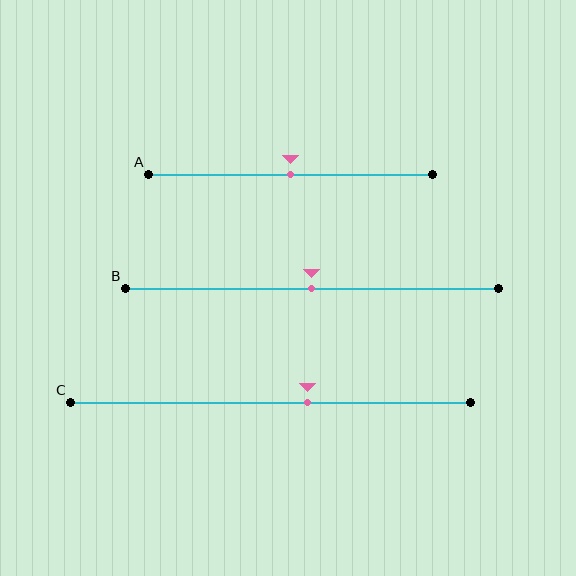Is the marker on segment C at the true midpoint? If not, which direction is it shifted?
No, the marker on segment C is shifted to the right by about 9% of the segment length.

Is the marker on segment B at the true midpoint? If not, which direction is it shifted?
Yes, the marker on segment B is at the true midpoint.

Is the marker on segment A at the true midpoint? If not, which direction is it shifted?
Yes, the marker on segment A is at the true midpoint.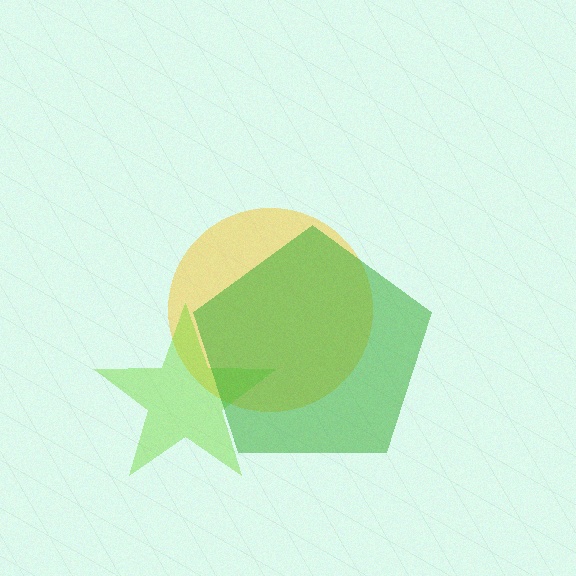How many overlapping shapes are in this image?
There are 3 overlapping shapes in the image.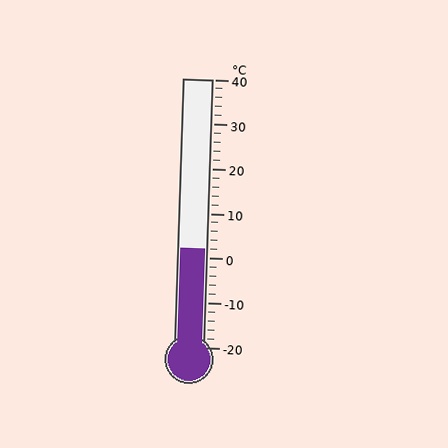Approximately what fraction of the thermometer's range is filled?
The thermometer is filled to approximately 35% of its range.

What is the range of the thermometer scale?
The thermometer scale ranges from -20°C to 40°C.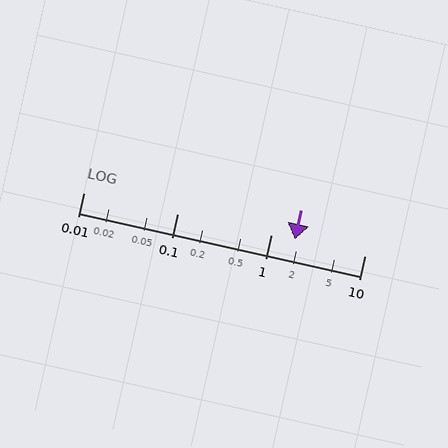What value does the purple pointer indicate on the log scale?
The pointer indicates approximately 1.8.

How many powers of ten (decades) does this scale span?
The scale spans 3 decades, from 0.01 to 10.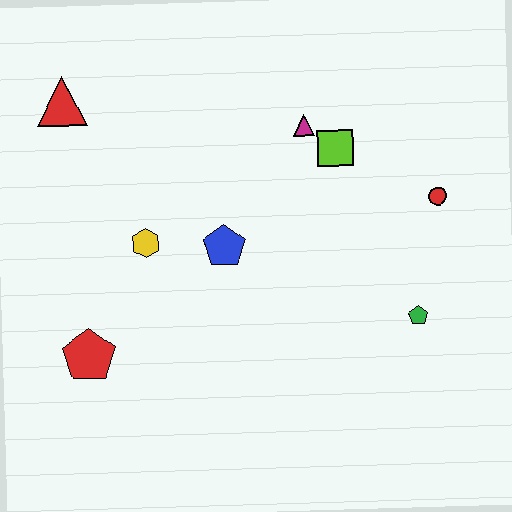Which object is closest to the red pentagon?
The yellow hexagon is closest to the red pentagon.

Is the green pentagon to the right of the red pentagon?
Yes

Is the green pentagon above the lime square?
No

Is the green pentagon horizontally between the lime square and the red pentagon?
No